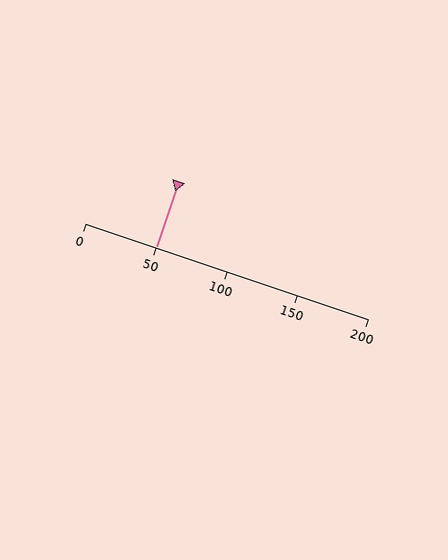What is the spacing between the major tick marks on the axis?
The major ticks are spaced 50 apart.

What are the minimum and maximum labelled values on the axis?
The axis runs from 0 to 200.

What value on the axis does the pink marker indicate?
The marker indicates approximately 50.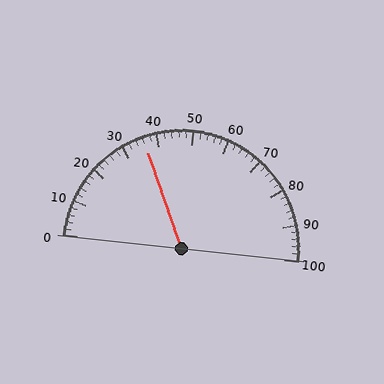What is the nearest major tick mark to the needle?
The nearest major tick mark is 40.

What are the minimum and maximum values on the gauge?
The gauge ranges from 0 to 100.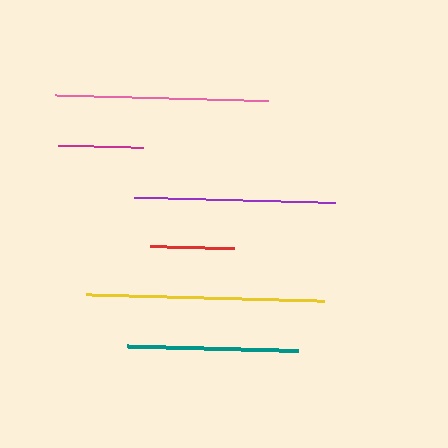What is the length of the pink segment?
The pink segment is approximately 214 pixels long.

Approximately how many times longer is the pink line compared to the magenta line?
The pink line is approximately 2.5 times the length of the magenta line.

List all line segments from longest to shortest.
From longest to shortest: yellow, pink, purple, teal, magenta, red.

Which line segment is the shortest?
The red line is the shortest at approximately 85 pixels.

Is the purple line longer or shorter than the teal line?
The purple line is longer than the teal line.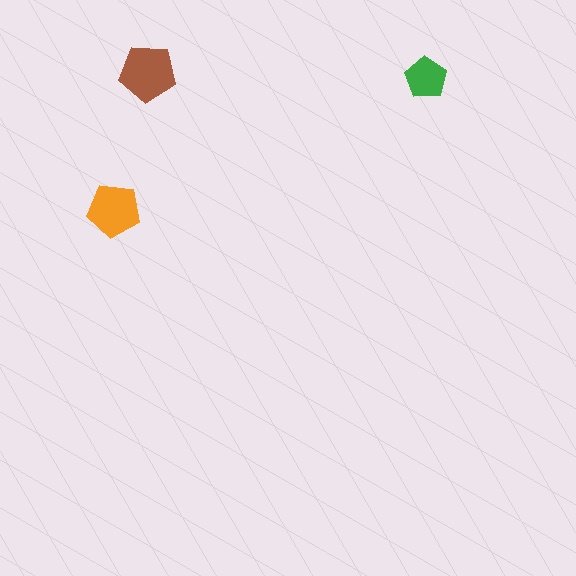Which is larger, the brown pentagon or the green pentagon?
The brown one.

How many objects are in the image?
There are 3 objects in the image.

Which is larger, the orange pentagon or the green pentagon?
The orange one.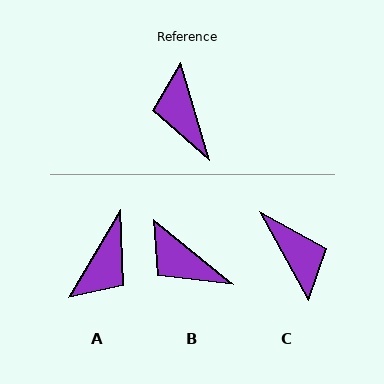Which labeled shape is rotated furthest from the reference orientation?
C, about 167 degrees away.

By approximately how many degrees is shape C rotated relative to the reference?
Approximately 167 degrees clockwise.